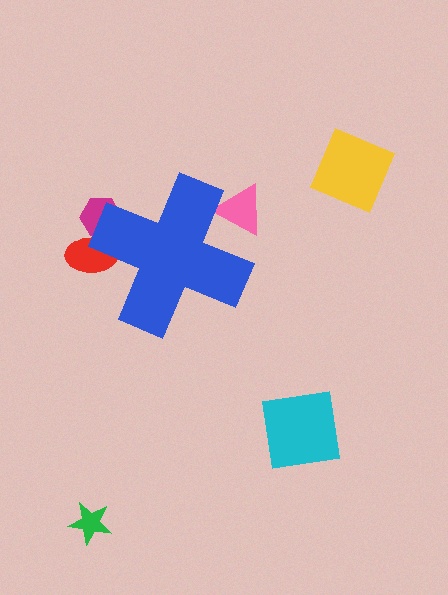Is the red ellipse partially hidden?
Yes, the red ellipse is partially hidden behind the blue cross.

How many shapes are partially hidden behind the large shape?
3 shapes are partially hidden.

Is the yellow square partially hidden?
No, the yellow square is fully visible.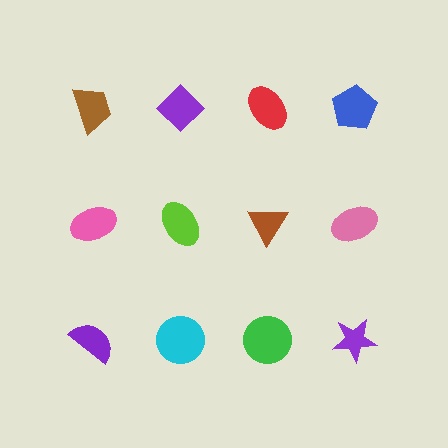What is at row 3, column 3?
A green circle.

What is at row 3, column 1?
A purple semicircle.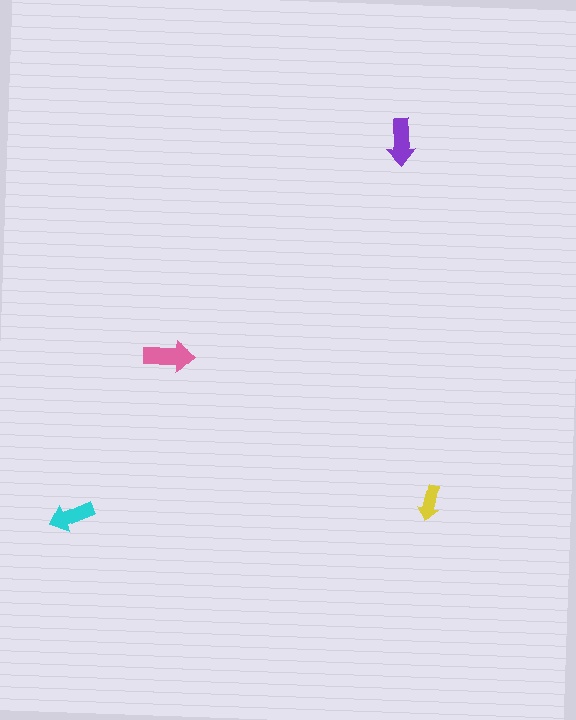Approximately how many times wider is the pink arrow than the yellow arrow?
About 1.5 times wider.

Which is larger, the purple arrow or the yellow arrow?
The purple one.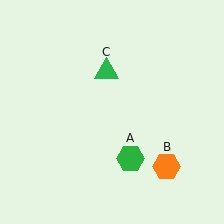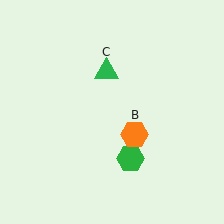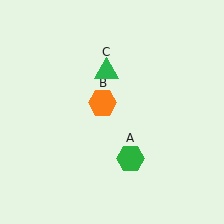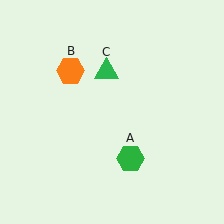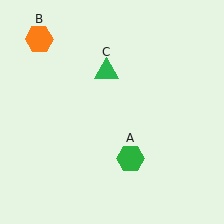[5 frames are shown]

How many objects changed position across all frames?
1 object changed position: orange hexagon (object B).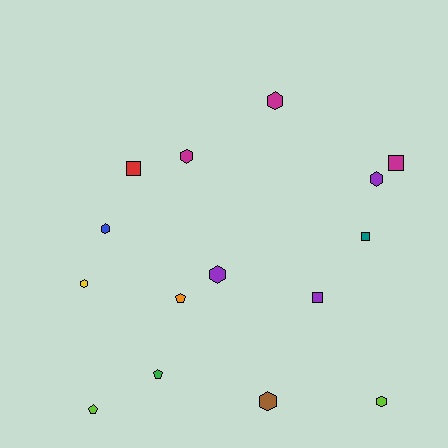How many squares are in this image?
There are 4 squares.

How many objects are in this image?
There are 15 objects.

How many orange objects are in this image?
There is 1 orange object.